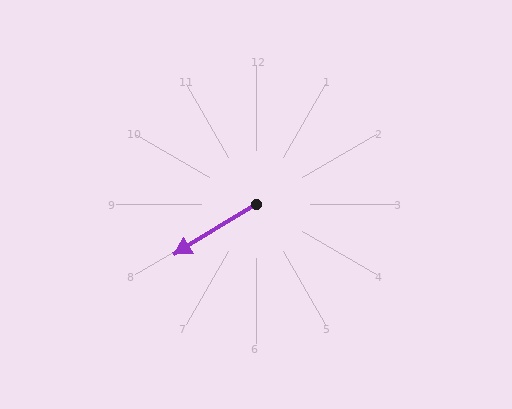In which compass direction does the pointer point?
Southwest.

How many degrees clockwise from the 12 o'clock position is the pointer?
Approximately 239 degrees.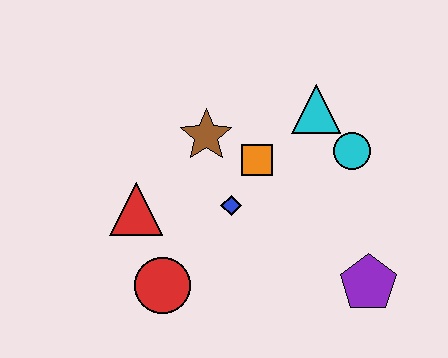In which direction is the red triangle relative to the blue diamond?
The red triangle is to the left of the blue diamond.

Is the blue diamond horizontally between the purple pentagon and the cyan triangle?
No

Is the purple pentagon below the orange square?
Yes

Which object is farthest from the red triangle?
The purple pentagon is farthest from the red triangle.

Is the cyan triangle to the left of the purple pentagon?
Yes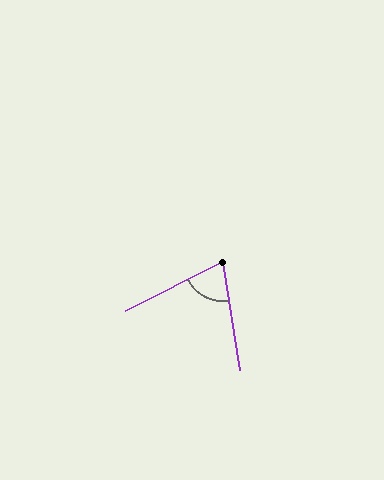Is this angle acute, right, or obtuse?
It is acute.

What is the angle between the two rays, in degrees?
Approximately 72 degrees.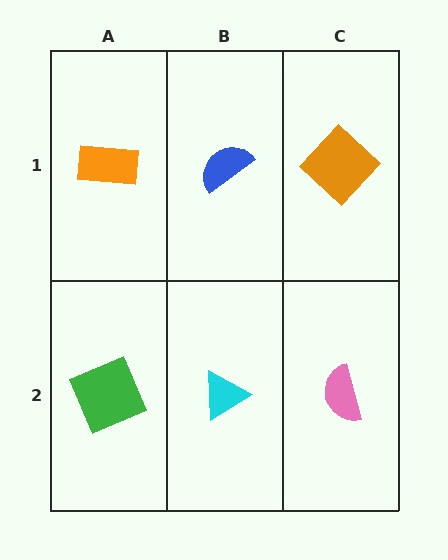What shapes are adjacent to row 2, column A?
An orange rectangle (row 1, column A), a cyan triangle (row 2, column B).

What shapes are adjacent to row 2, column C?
An orange diamond (row 1, column C), a cyan triangle (row 2, column B).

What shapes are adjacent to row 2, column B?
A blue semicircle (row 1, column B), a green square (row 2, column A), a pink semicircle (row 2, column C).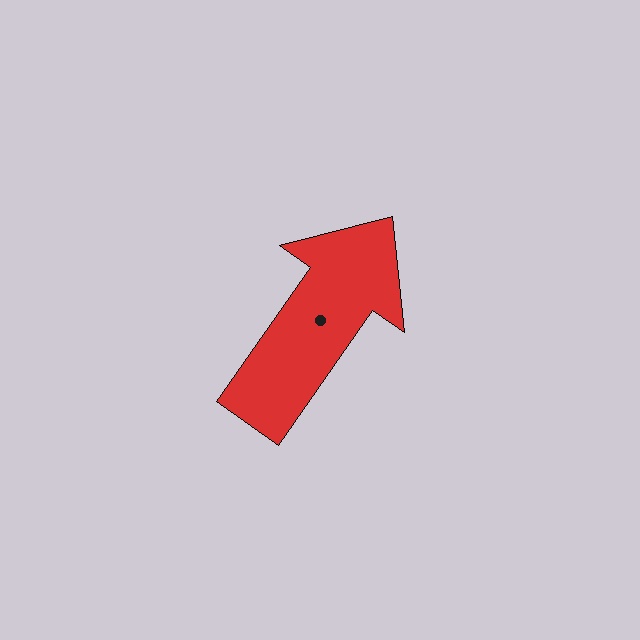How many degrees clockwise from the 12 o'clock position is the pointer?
Approximately 35 degrees.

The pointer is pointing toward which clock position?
Roughly 1 o'clock.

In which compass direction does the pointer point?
Northeast.